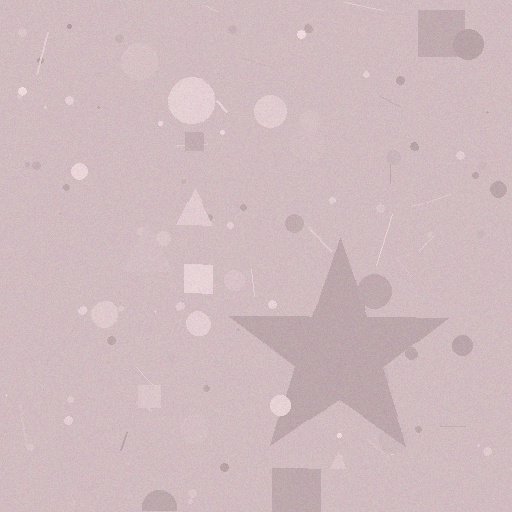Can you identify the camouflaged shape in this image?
The camouflaged shape is a star.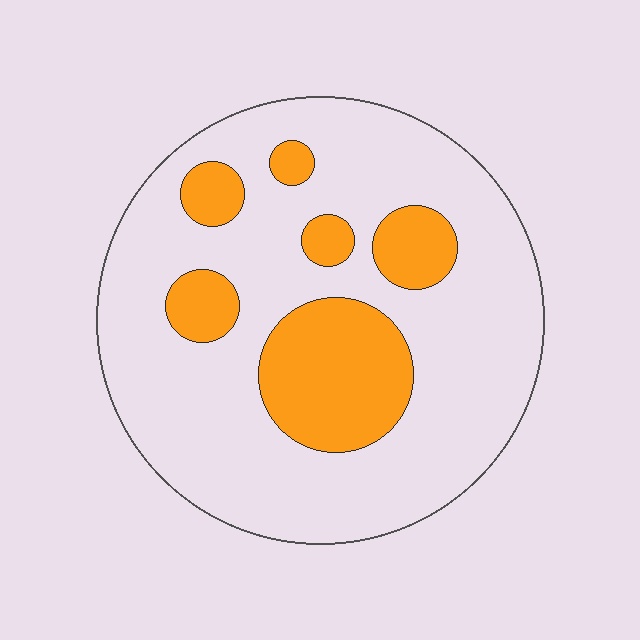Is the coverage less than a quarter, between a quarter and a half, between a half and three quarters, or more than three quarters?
Less than a quarter.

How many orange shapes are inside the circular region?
6.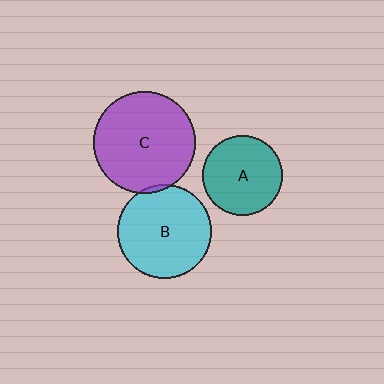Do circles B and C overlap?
Yes.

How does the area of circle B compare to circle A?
Approximately 1.4 times.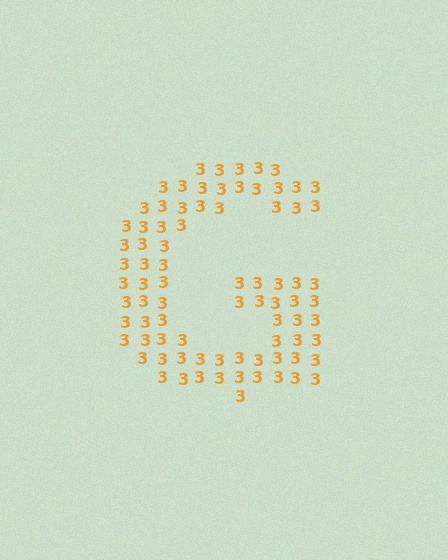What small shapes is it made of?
It is made of small digit 3's.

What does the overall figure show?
The overall figure shows the letter G.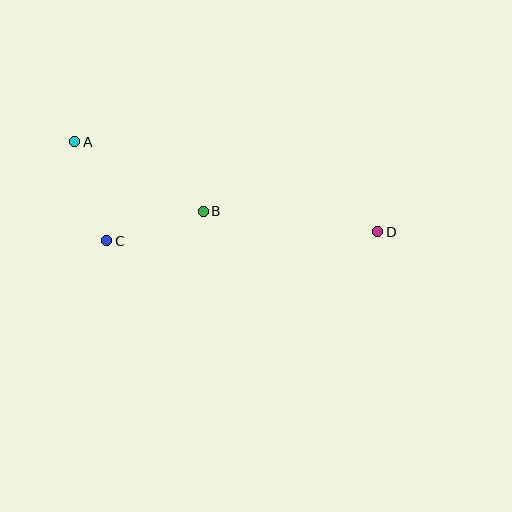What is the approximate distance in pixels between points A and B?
The distance between A and B is approximately 146 pixels.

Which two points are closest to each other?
Points B and C are closest to each other.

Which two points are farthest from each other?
Points A and D are farthest from each other.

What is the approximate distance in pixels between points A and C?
The distance between A and C is approximately 104 pixels.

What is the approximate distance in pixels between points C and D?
The distance between C and D is approximately 271 pixels.